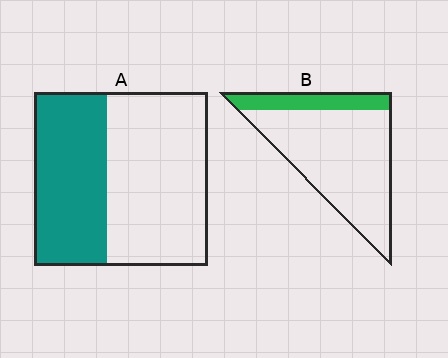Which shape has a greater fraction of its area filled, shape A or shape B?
Shape A.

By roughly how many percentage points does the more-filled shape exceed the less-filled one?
By roughly 20 percentage points (A over B).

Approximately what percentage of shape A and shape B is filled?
A is approximately 40% and B is approximately 20%.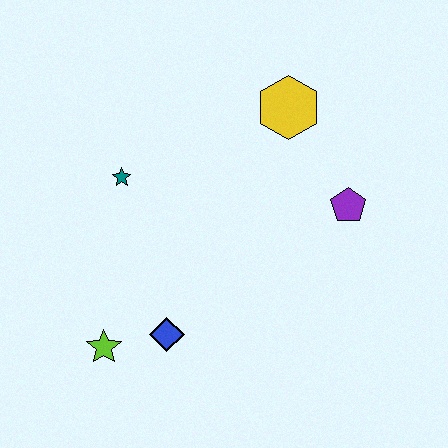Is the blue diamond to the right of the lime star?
Yes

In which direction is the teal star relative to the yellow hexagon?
The teal star is to the left of the yellow hexagon.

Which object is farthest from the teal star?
The purple pentagon is farthest from the teal star.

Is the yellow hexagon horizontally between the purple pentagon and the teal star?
Yes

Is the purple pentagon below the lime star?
No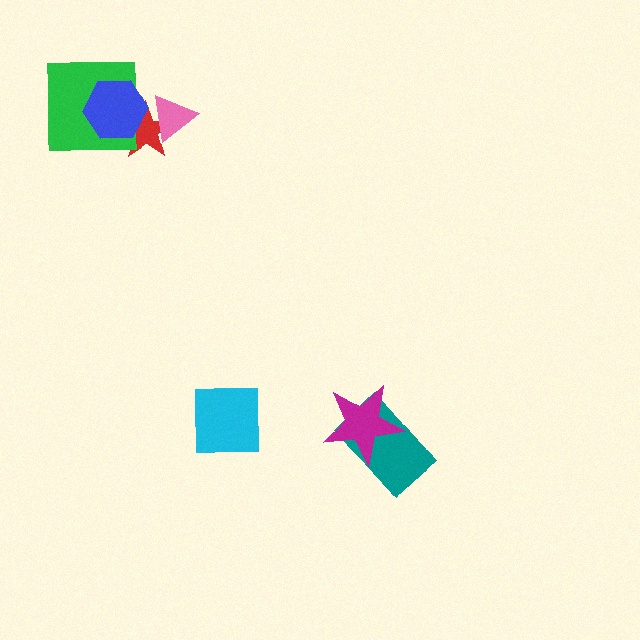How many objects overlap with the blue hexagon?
2 objects overlap with the blue hexagon.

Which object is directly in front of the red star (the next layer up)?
The green square is directly in front of the red star.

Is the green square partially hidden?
Yes, it is partially covered by another shape.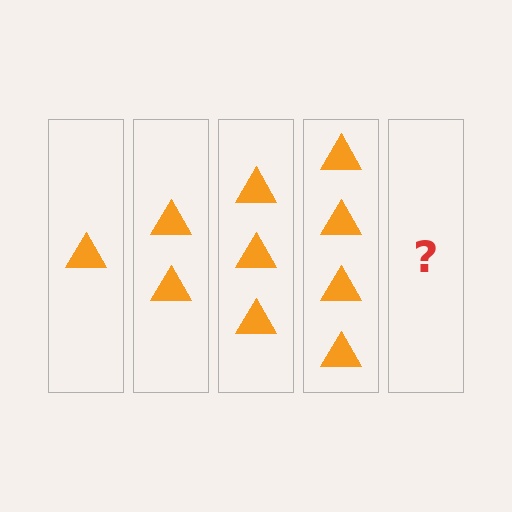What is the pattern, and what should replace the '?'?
The pattern is that each step adds one more triangle. The '?' should be 5 triangles.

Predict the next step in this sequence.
The next step is 5 triangles.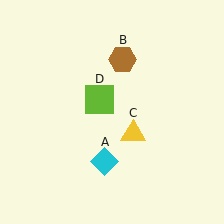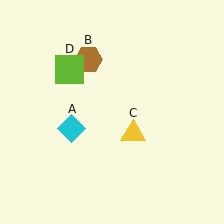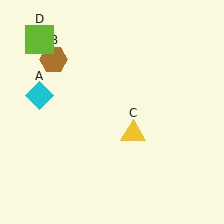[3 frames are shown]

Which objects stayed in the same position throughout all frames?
Yellow triangle (object C) remained stationary.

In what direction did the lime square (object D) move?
The lime square (object D) moved up and to the left.